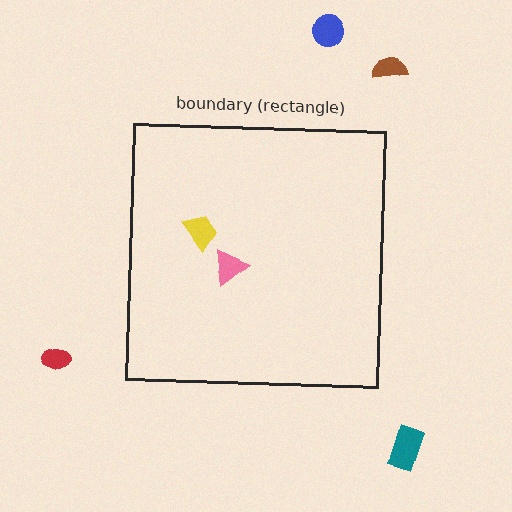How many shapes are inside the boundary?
2 inside, 4 outside.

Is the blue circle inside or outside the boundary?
Outside.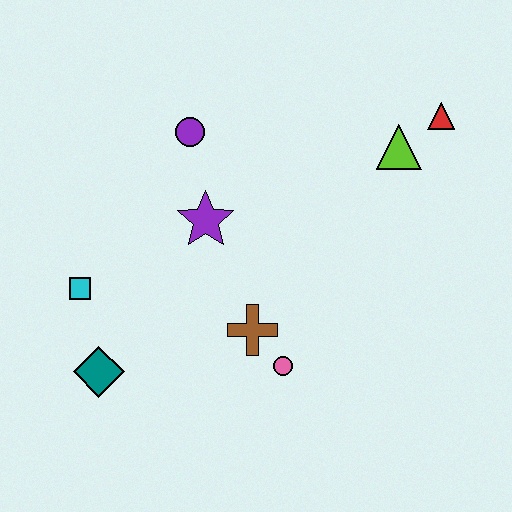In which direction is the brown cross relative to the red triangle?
The brown cross is below the red triangle.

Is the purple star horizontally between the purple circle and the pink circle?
Yes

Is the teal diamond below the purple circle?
Yes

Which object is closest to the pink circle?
The brown cross is closest to the pink circle.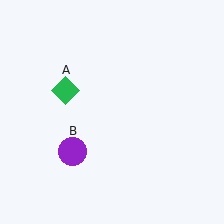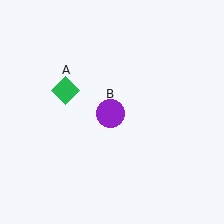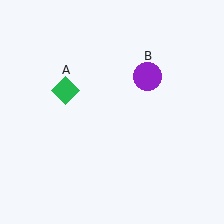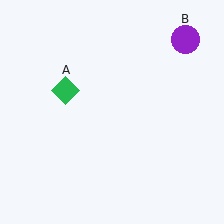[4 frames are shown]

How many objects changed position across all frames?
1 object changed position: purple circle (object B).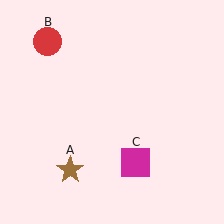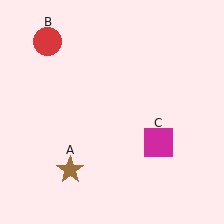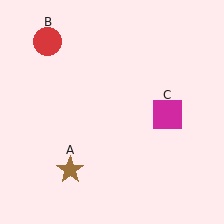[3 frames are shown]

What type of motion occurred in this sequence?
The magenta square (object C) rotated counterclockwise around the center of the scene.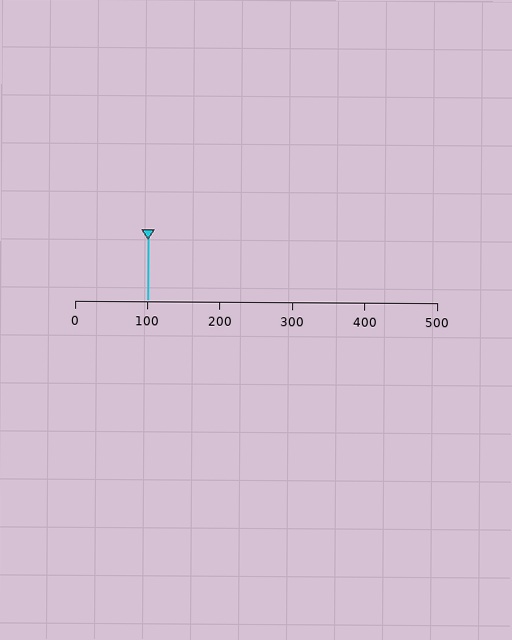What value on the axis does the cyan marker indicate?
The marker indicates approximately 100.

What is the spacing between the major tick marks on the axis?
The major ticks are spaced 100 apart.